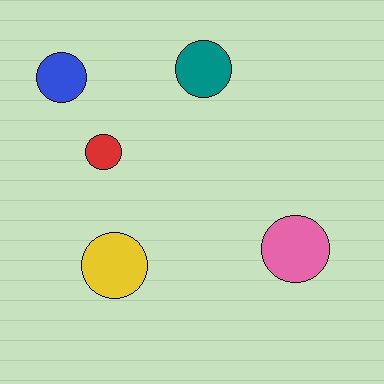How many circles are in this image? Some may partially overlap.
There are 5 circles.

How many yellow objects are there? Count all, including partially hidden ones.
There is 1 yellow object.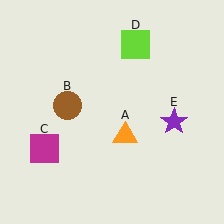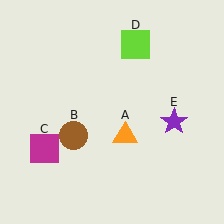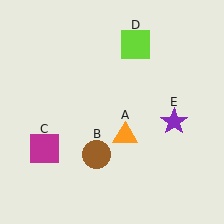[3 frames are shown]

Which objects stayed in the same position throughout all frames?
Orange triangle (object A) and magenta square (object C) and lime square (object D) and purple star (object E) remained stationary.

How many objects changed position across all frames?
1 object changed position: brown circle (object B).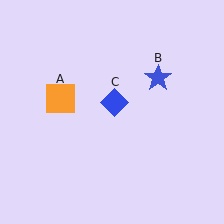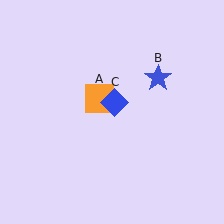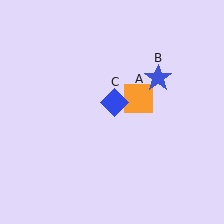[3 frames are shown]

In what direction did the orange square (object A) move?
The orange square (object A) moved right.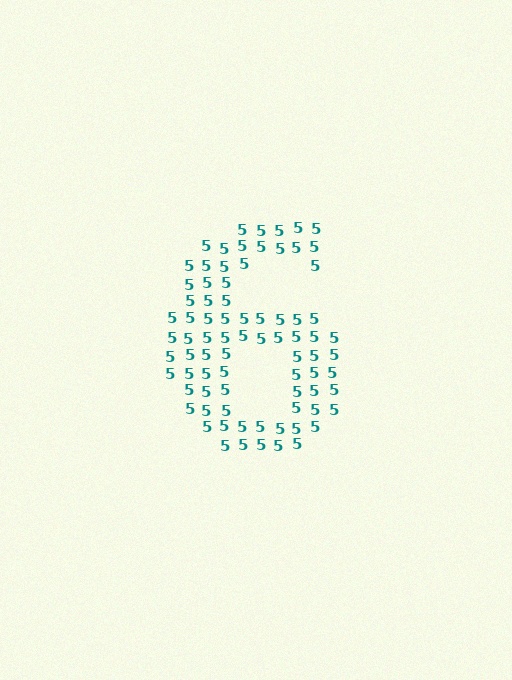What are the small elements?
The small elements are digit 5's.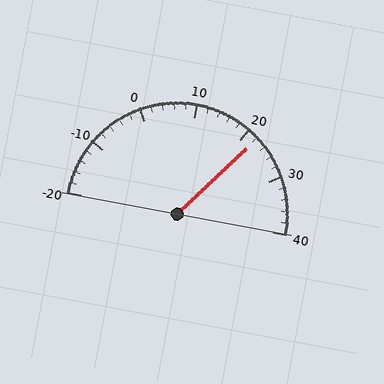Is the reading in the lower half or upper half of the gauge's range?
The reading is in the upper half of the range (-20 to 40).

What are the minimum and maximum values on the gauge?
The gauge ranges from -20 to 40.